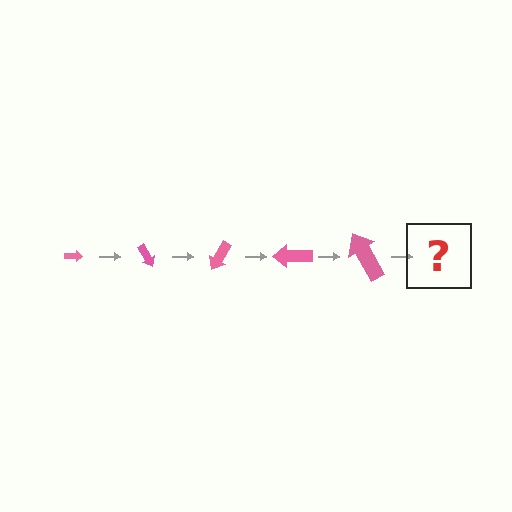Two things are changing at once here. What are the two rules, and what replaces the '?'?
The two rules are that the arrow grows larger each step and it rotates 60 degrees each step. The '?' should be an arrow, larger than the previous one and rotated 300 degrees from the start.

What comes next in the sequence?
The next element should be an arrow, larger than the previous one and rotated 300 degrees from the start.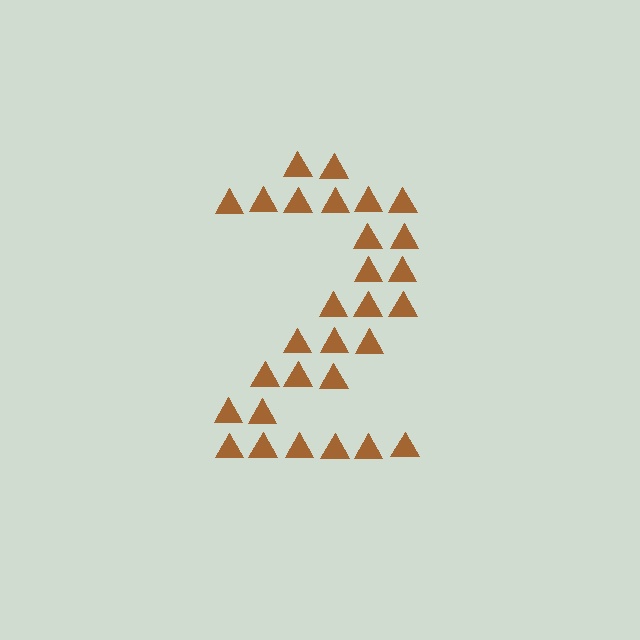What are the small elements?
The small elements are triangles.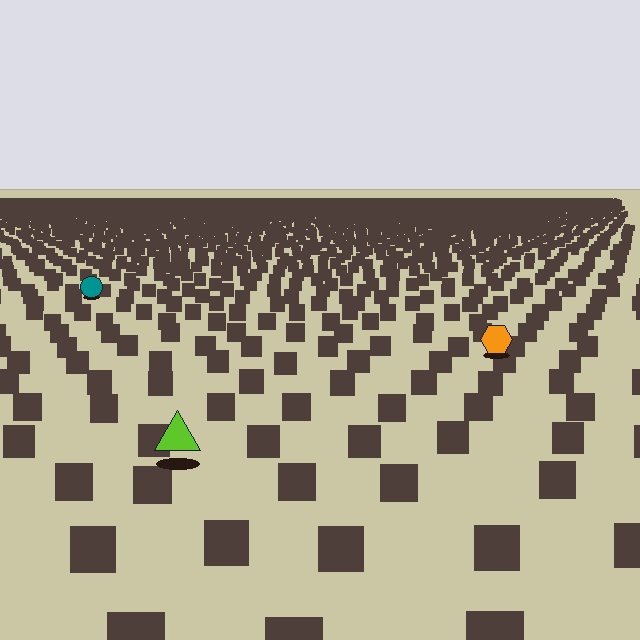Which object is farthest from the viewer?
The teal circle is farthest from the viewer. It appears smaller and the ground texture around it is denser.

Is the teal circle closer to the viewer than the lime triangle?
No. The lime triangle is closer — you can tell from the texture gradient: the ground texture is coarser near it.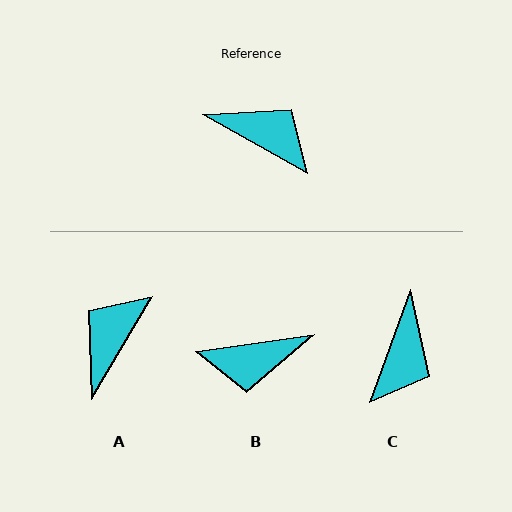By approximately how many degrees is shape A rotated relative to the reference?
Approximately 88 degrees counter-clockwise.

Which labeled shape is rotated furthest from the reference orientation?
B, about 143 degrees away.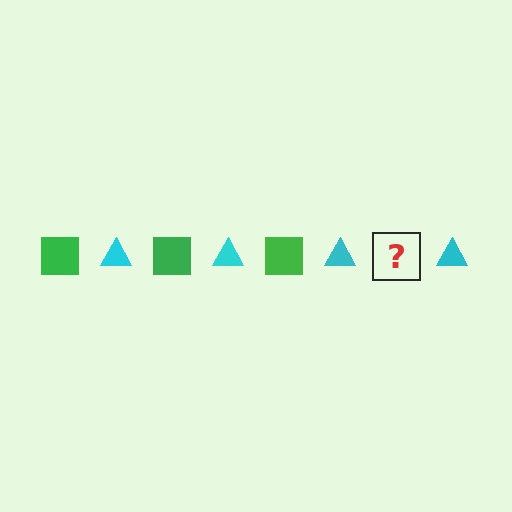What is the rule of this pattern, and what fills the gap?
The rule is that the pattern alternates between green square and cyan triangle. The gap should be filled with a green square.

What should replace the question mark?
The question mark should be replaced with a green square.